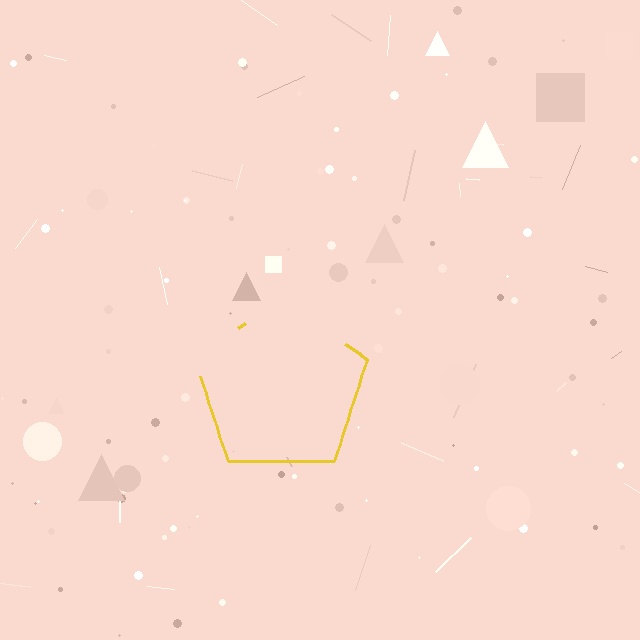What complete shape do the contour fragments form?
The contour fragments form a pentagon.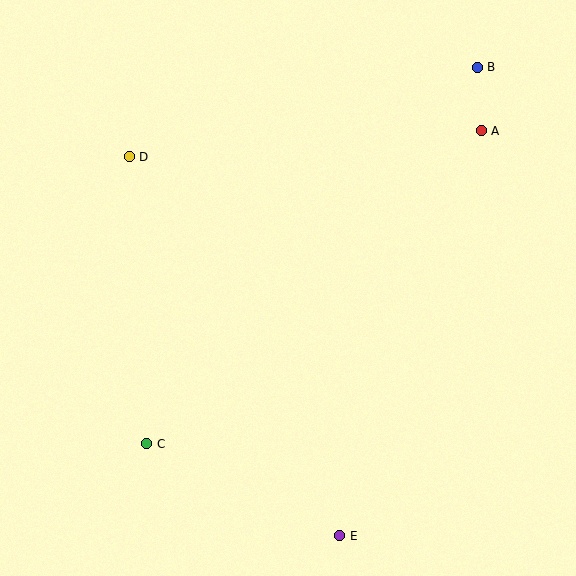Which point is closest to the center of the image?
Point D at (129, 157) is closest to the center.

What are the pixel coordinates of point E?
Point E is at (340, 536).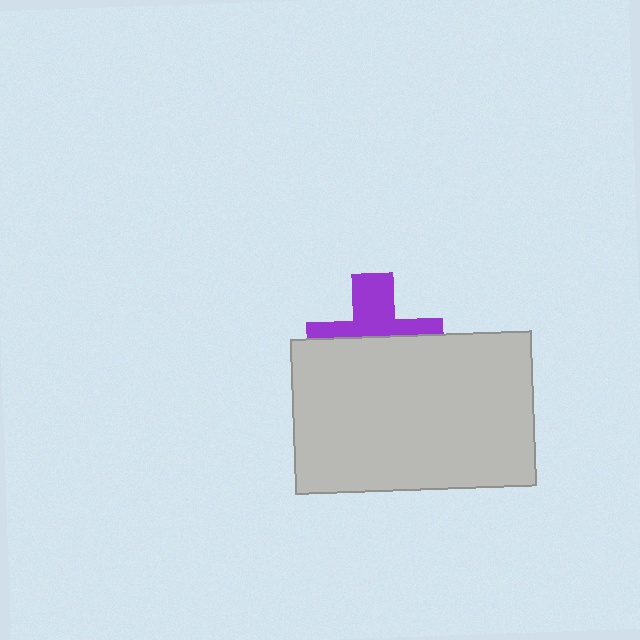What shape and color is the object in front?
The object in front is a light gray rectangle.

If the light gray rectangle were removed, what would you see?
You would see the complete purple cross.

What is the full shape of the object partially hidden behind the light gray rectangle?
The partially hidden object is a purple cross.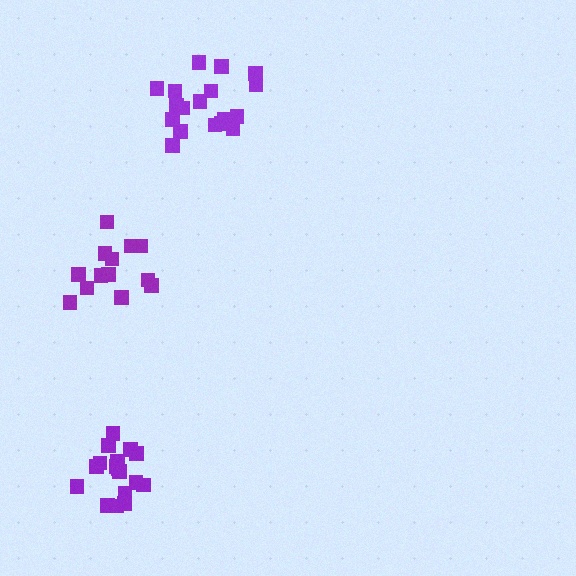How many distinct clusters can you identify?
There are 3 distinct clusters.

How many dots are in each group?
Group 1: 18 dots, Group 2: 13 dots, Group 3: 17 dots (48 total).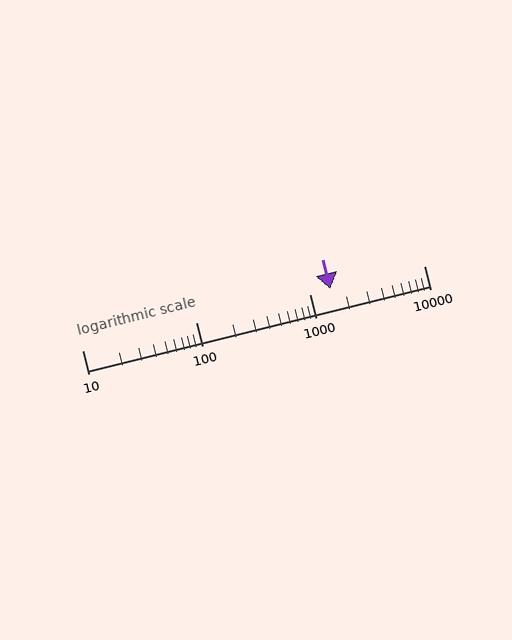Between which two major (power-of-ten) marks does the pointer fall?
The pointer is between 1000 and 10000.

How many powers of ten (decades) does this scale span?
The scale spans 3 decades, from 10 to 10000.